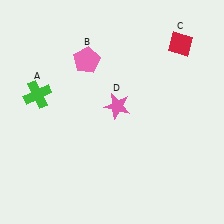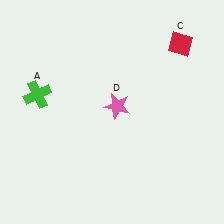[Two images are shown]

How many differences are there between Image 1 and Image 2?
There is 1 difference between the two images.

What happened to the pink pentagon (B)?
The pink pentagon (B) was removed in Image 2. It was in the top-left area of Image 1.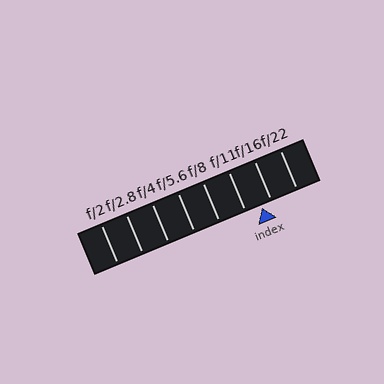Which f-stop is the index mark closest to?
The index mark is closest to f/16.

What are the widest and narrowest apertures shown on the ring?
The widest aperture shown is f/2 and the narrowest is f/22.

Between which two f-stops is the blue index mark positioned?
The index mark is between f/11 and f/16.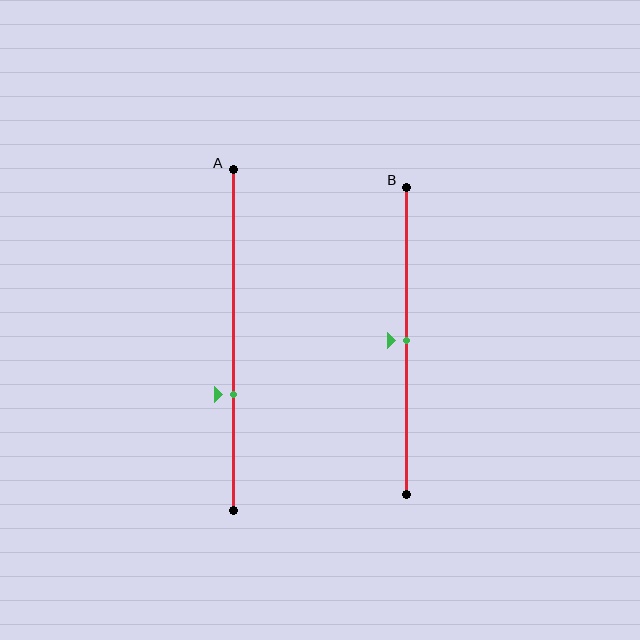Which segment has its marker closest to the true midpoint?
Segment B has its marker closest to the true midpoint.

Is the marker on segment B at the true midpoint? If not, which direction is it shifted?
Yes, the marker on segment B is at the true midpoint.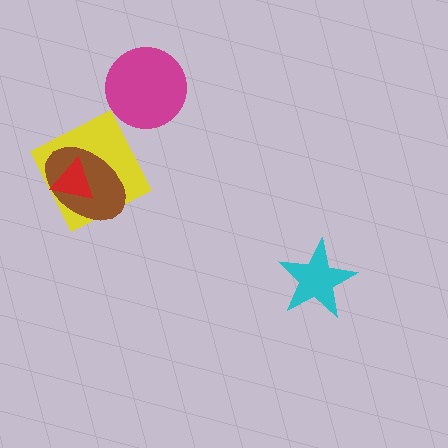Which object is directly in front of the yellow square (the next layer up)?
The brown ellipse is directly in front of the yellow square.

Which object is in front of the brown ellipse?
The red triangle is in front of the brown ellipse.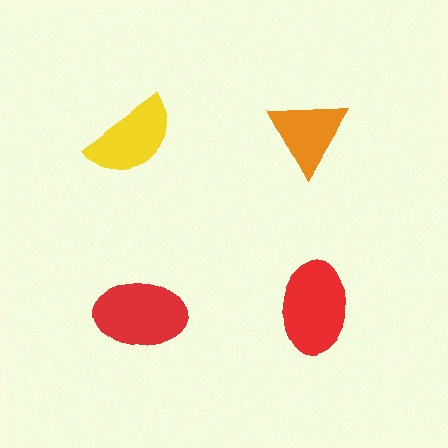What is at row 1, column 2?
An orange triangle.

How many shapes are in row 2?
2 shapes.